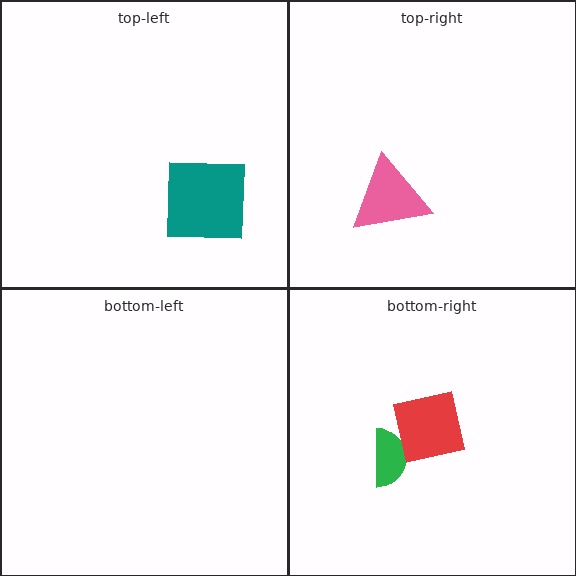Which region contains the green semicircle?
The bottom-right region.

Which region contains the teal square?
The top-left region.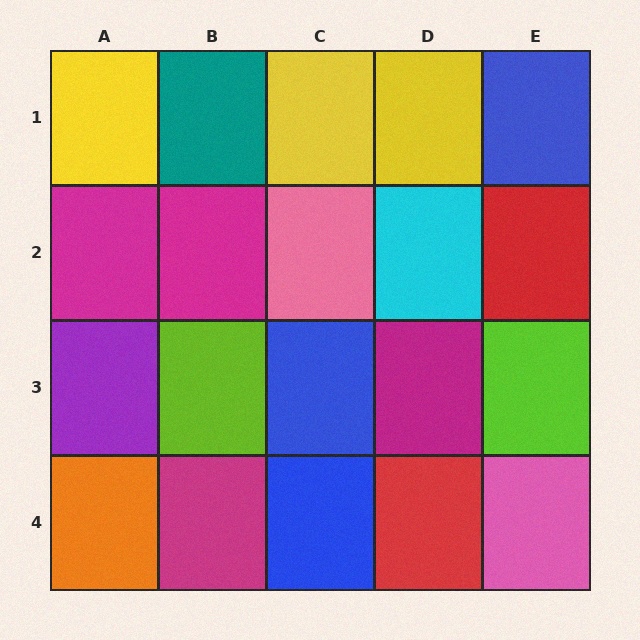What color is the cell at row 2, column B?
Magenta.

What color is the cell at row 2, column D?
Cyan.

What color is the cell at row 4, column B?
Magenta.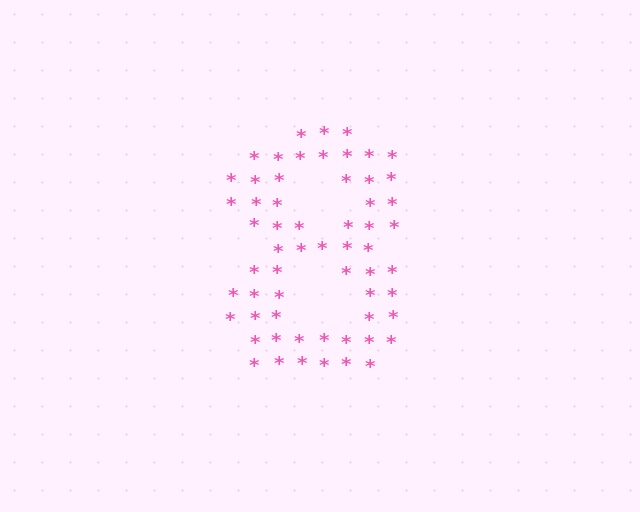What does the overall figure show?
The overall figure shows the digit 8.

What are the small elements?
The small elements are asterisks.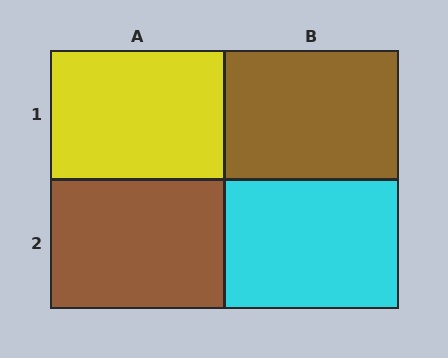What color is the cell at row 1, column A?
Yellow.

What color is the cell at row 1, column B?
Brown.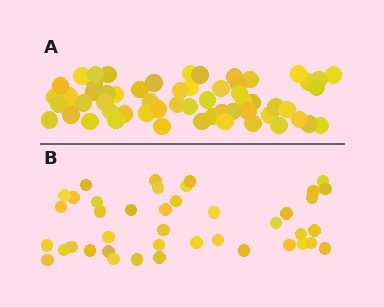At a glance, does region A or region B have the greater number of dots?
Region A (the top region) has more dots.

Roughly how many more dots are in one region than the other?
Region A has approximately 20 more dots than region B.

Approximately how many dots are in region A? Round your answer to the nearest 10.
About 60 dots. (The exact count is 59, which rounds to 60.)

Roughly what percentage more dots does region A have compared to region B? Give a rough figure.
About 45% more.